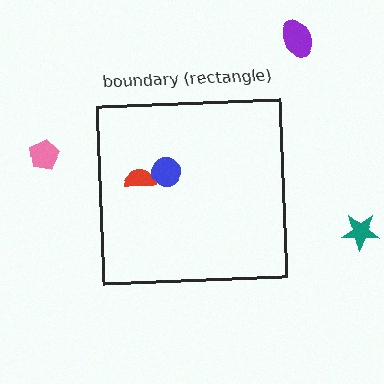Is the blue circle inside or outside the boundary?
Inside.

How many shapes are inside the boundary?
2 inside, 3 outside.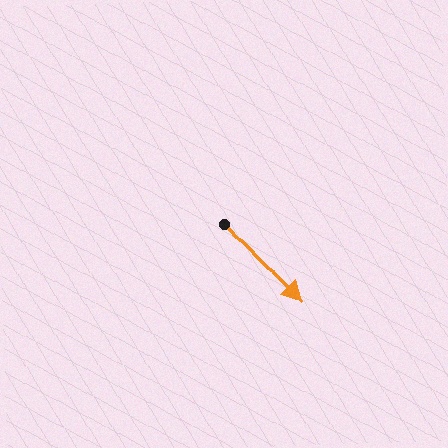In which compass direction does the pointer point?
Southeast.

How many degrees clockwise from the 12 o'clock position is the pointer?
Approximately 136 degrees.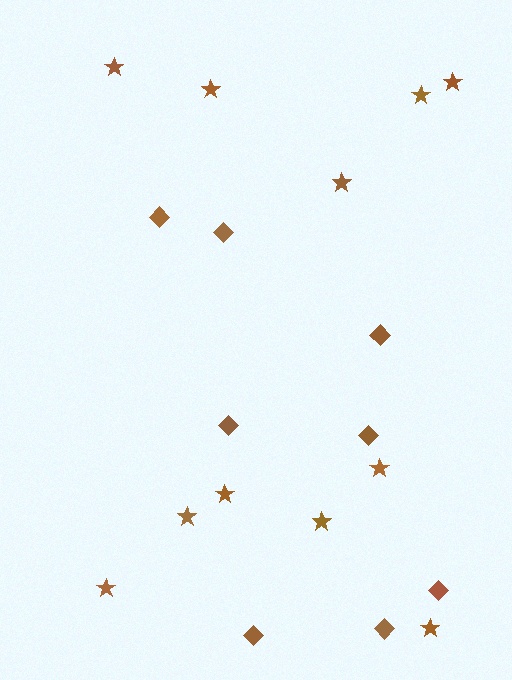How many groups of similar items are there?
There are 2 groups: one group of diamonds (8) and one group of stars (11).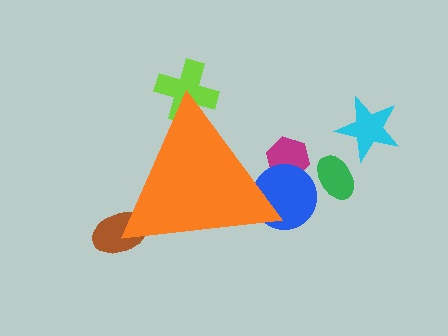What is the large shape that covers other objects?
An orange triangle.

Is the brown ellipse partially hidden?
Yes, the brown ellipse is partially hidden behind the orange triangle.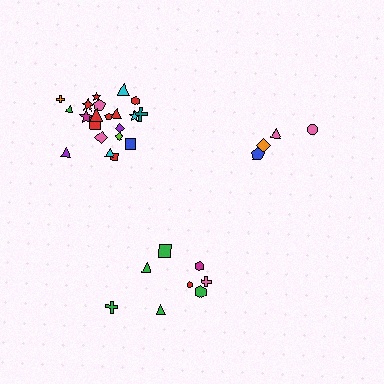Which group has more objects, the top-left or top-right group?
The top-left group.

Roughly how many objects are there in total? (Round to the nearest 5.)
Roughly 35 objects in total.